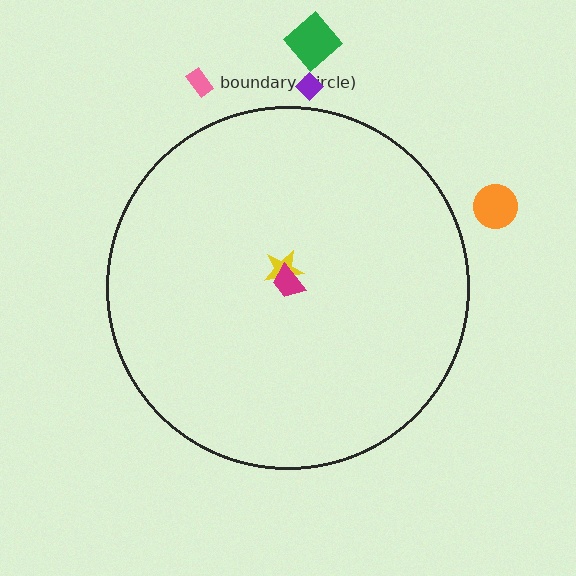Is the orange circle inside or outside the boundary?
Outside.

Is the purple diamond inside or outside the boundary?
Outside.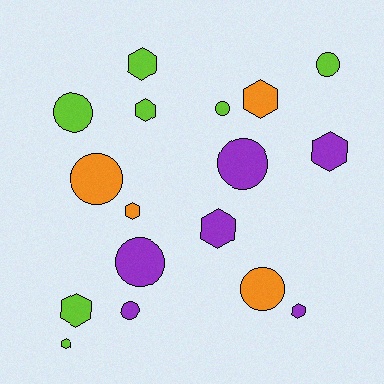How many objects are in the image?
There are 17 objects.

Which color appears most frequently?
Lime, with 7 objects.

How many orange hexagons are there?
There are 2 orange hexagons.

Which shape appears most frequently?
Hexagon, with 9 objects.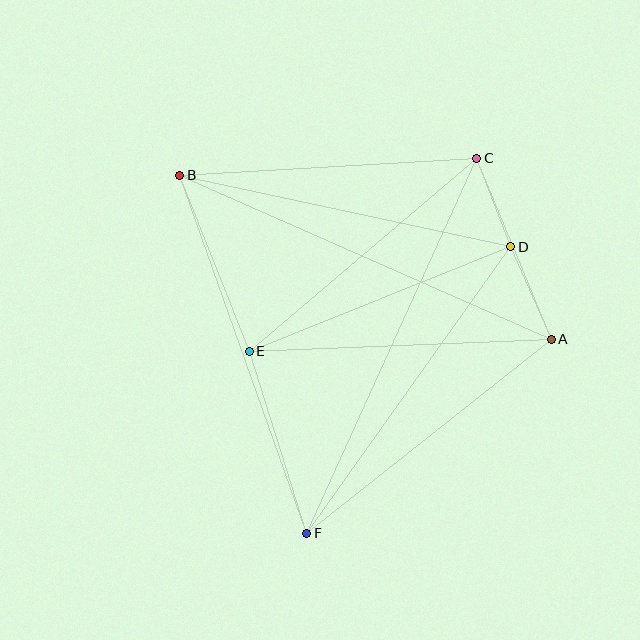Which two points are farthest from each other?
Points C and F are farthest from each other.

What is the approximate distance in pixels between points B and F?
The distance between B and F is approximately 380 pixels.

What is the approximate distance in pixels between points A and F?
The distance between A and F is approximately 312 pixels.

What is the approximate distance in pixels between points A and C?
The distance between A and C is approximately 196 pixels.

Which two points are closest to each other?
Points C and D are closest to each other.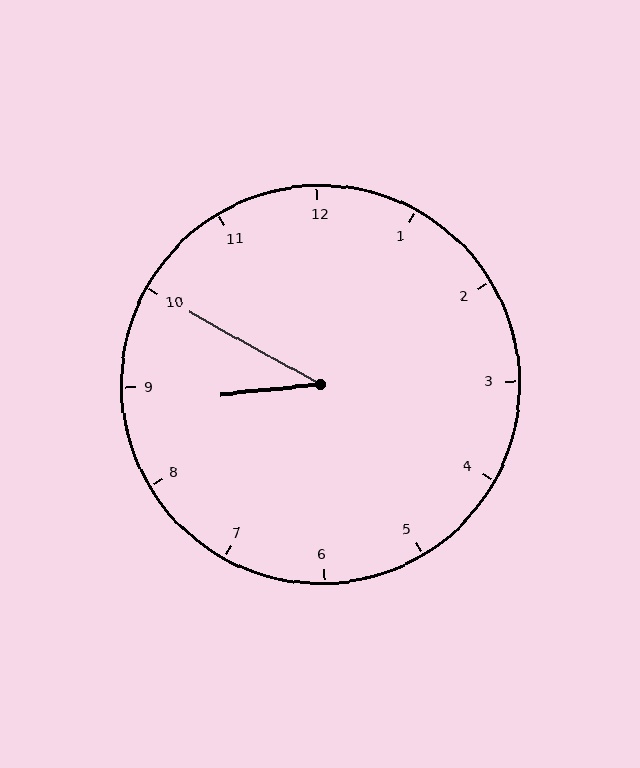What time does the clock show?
8:50.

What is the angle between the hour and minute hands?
Approximately 35 degrees.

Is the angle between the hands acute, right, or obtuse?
It is acute.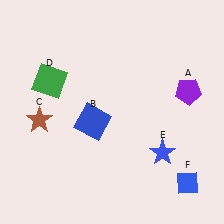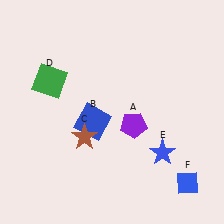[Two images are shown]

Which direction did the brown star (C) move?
The brown star (C) moved right.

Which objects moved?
The objects that moved are: the purple pentagon (A), the brown star (C).